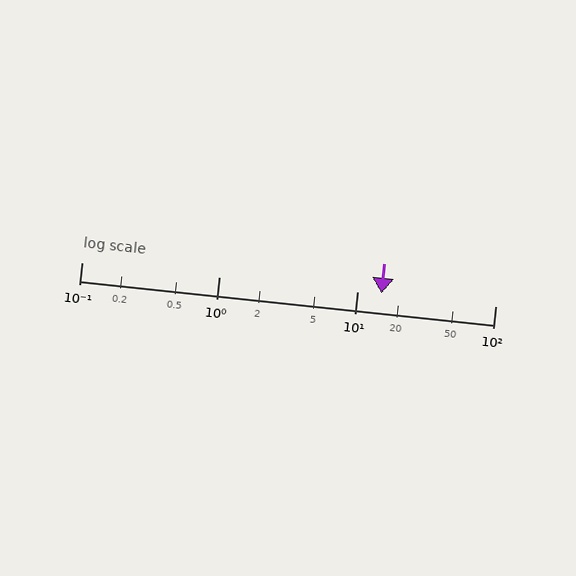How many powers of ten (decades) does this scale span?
The scale spans 3 decades, from 0.1 to 100.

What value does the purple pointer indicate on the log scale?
The pointer indicates approximately 15.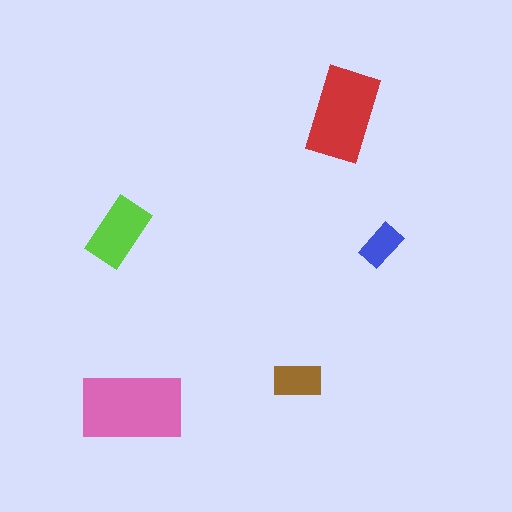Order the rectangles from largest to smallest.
the pink one, the red one, the lime one, the brown one, the blue one.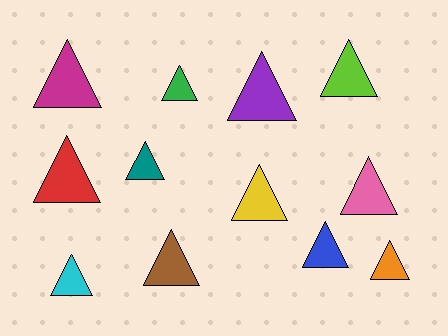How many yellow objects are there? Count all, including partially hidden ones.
There is 1 yellow object.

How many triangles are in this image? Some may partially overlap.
There are 12 triangles.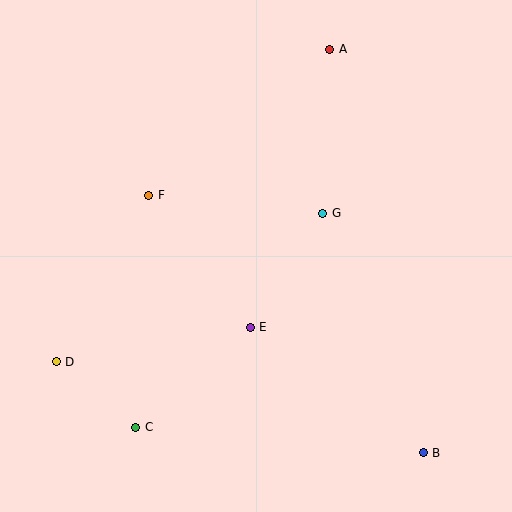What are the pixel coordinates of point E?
Point E is at (250, 327).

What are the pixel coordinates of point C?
Point C is at (136, 427).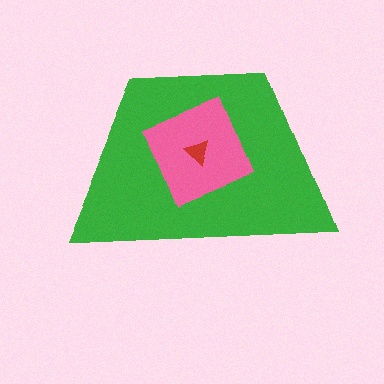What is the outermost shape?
The green trapezoid.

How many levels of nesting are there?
3.